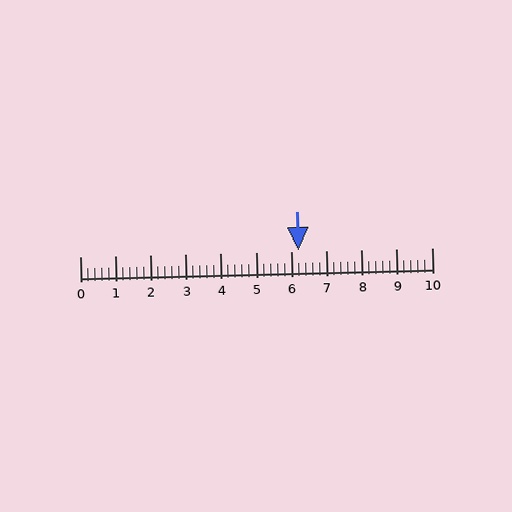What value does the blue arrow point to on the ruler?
The blue arrow points to approximately 6.2.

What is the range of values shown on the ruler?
The ruler shows values from 0 to 10.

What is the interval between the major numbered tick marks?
The major tick marks are spaced 1 units apart.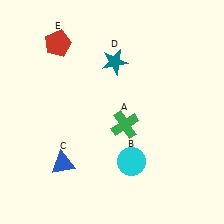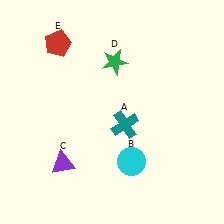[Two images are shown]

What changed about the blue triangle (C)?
In Image 1, C is blue. In Image 2, it changed to purple.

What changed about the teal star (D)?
In Image 1, D is teal. In Image 2, it changed to green.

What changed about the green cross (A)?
In Image 1, A is green. In Image 2, it changed to teal.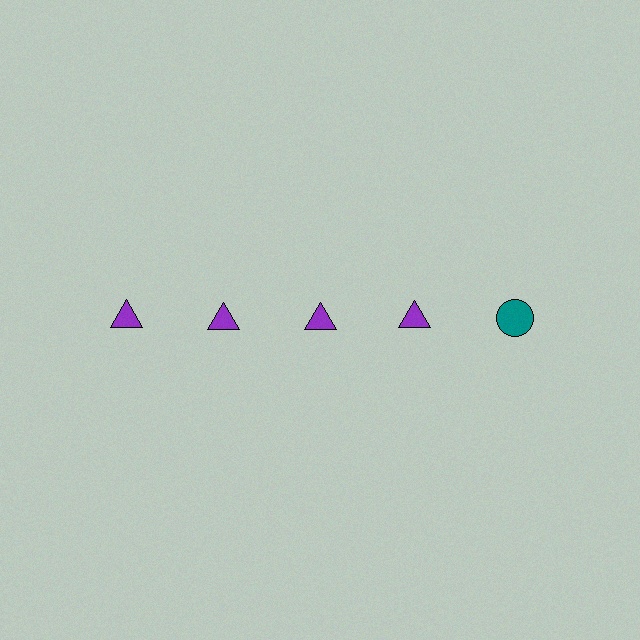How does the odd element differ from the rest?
It differs in both color (teal instead of purple) and shape (circle instead of triangle).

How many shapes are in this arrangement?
There are 5 shapes arranged in a grid pattern.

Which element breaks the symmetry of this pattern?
The teal circle in the top row, rightmost column breaks the symmetry. All other shapes are purple triangles.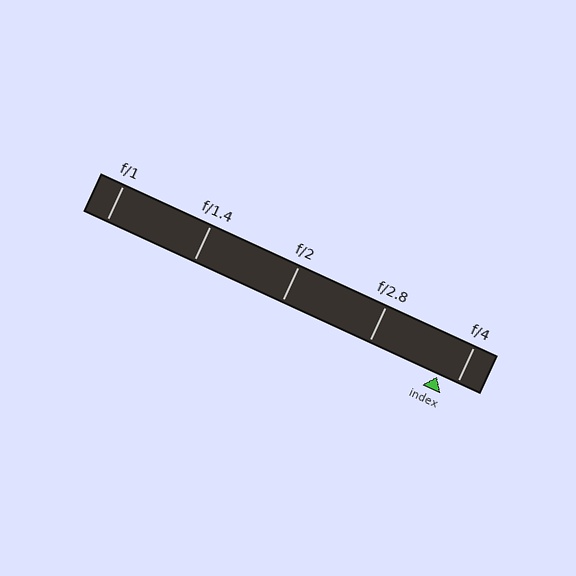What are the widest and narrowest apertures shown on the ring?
The widest aperture shown is f/1 and the narrowest is f/4.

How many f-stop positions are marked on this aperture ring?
There are 5 f-stop positions marked.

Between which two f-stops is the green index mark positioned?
The index mark is between f/2.8 and f/4.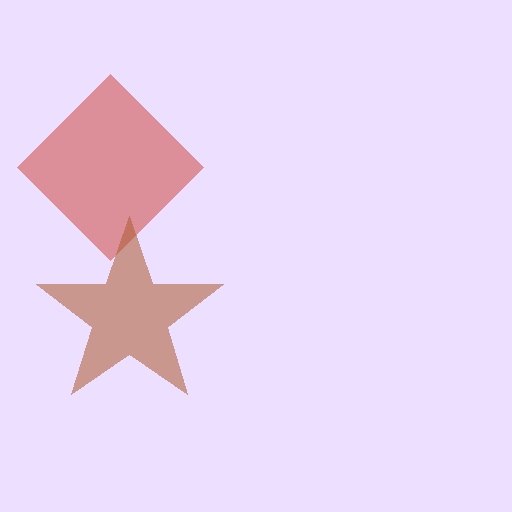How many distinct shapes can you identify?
There are 2 distinct shapes: a red diamond, a brown star.